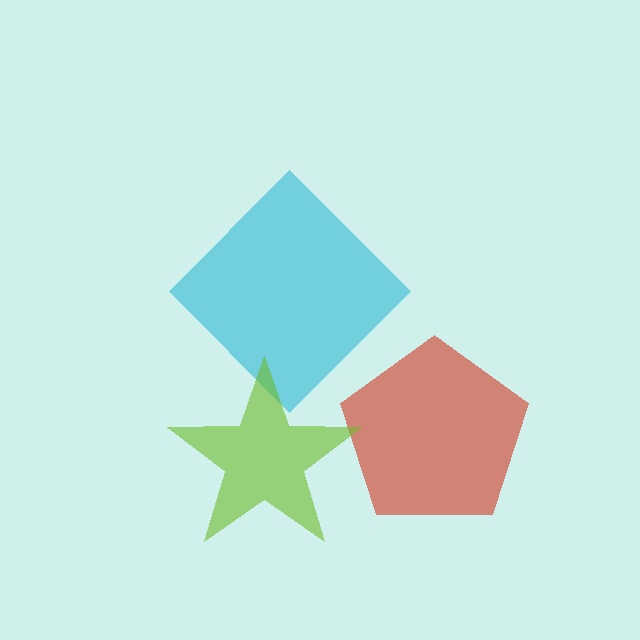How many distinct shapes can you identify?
There are 3 distinct shapes: a red pentagon, a cyan diamond, a lime star.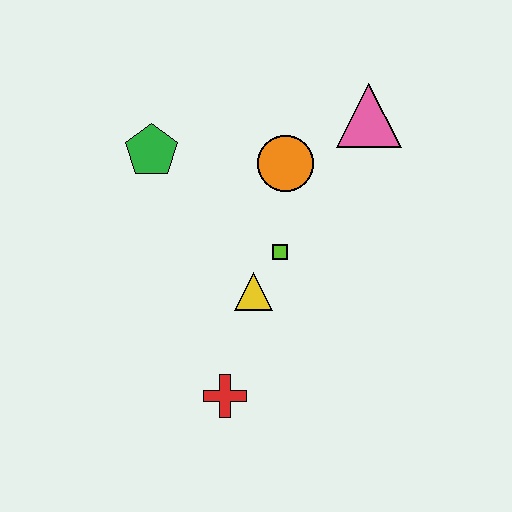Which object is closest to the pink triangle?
The orange circle is closest to the pink triangle.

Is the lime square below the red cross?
No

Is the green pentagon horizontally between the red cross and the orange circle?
No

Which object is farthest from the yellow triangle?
The pink triangle is farthest from the yellow triangle.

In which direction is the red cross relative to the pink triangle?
The red cross is below the pink triangle.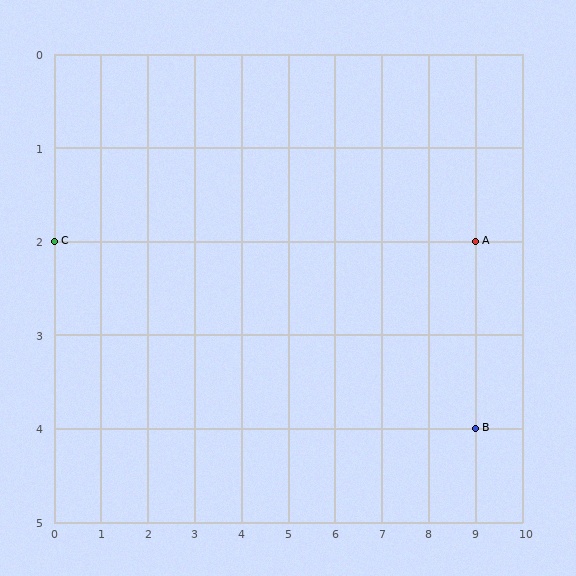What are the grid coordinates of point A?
Point A is at grid coordinates (9, 2).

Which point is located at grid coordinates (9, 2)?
Point A is at (9, 2).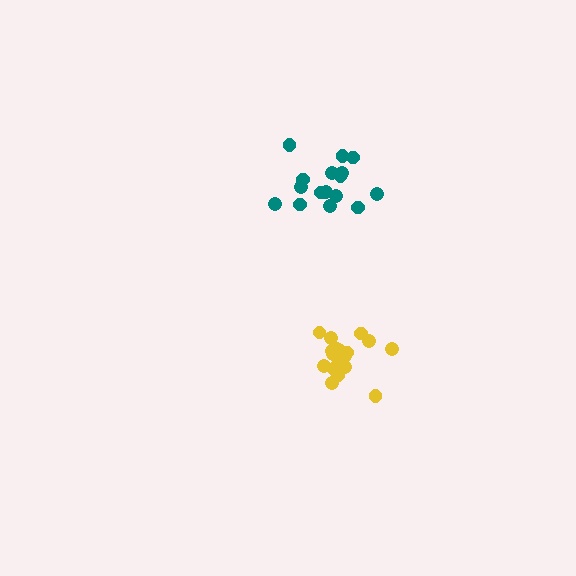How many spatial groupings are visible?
There are 2 spatial groupings.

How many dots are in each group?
Group 1: 21 dots, Group 2: 16 dots (37 total).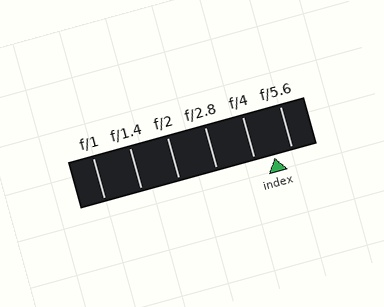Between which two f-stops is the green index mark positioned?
The index mark is between f/4 and f/5.6.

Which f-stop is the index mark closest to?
The index mark is closest to f/5.6.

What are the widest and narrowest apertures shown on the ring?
The widest aperture shown is f/1 and the narrowest is f/5.6.